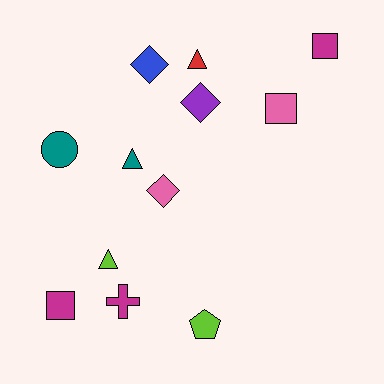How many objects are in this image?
There are 12 objects.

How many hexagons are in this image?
There are no hexagons.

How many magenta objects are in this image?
There are 3 magenta objects.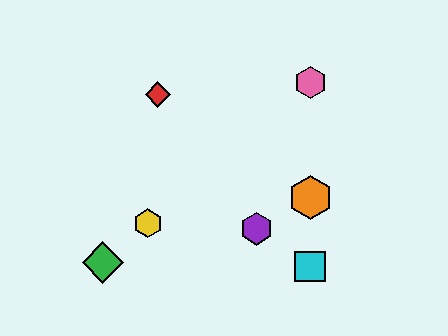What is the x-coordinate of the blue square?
The blue square is at x≈310.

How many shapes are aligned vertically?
4 shapes (the blue square, the orange hexagon, the cyan square, the pink hexagon) are aligned vertically.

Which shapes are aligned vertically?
The blue square, the orange hexagon, the cyan square, the pink hexagon are aligned vertically.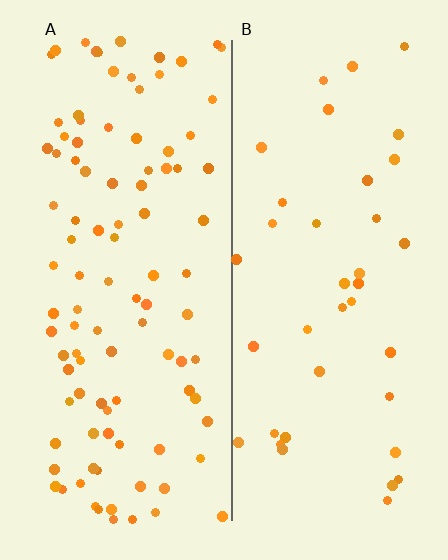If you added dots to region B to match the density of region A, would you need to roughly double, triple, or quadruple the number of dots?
Approximately triple.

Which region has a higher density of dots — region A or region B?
A (the left).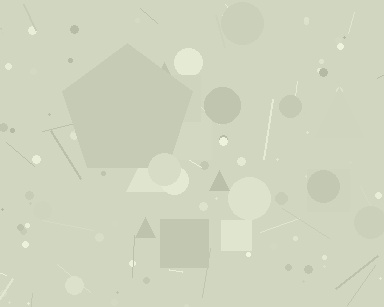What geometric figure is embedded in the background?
A pentagon is embedded in the background.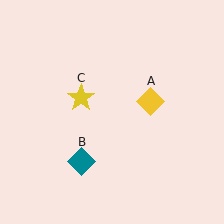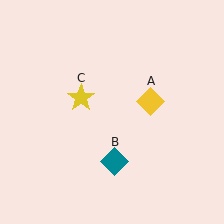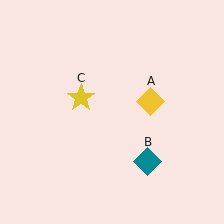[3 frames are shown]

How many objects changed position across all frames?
1 object changed position: teal diamond (object B).